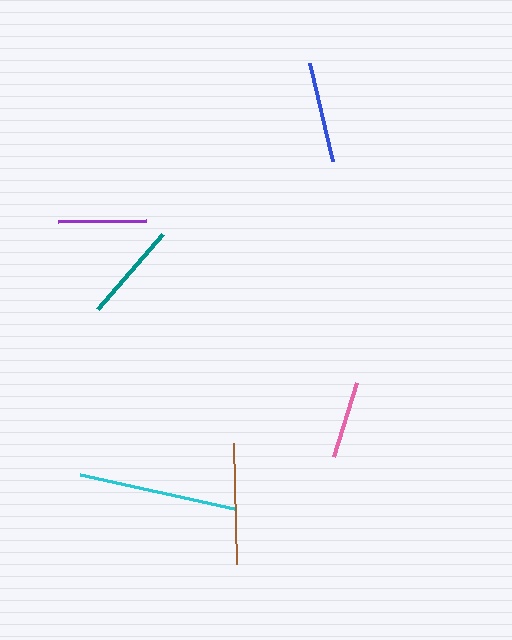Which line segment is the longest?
The cyan line is the longest at approximately 158 pixels.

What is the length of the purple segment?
The purple segment is approximately 87 pixels long.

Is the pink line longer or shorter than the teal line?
The teal line is longer than the pink line.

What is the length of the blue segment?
The blue segment is approximately 101 pixels long.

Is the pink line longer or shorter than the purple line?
The purple line is longer than the pink line.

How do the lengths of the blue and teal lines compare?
The blue and teal lines are approximately the same length.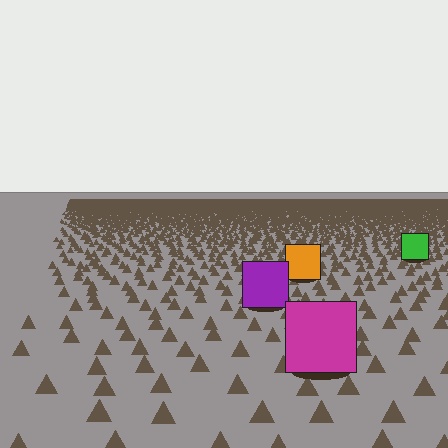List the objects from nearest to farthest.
From nearest to farthest: the magenta square, the purple square, the orange square, the green square.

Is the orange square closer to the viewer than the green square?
Yes. The orange square is closer — you can tell from the texture gradient: the ground texture is coarser near it.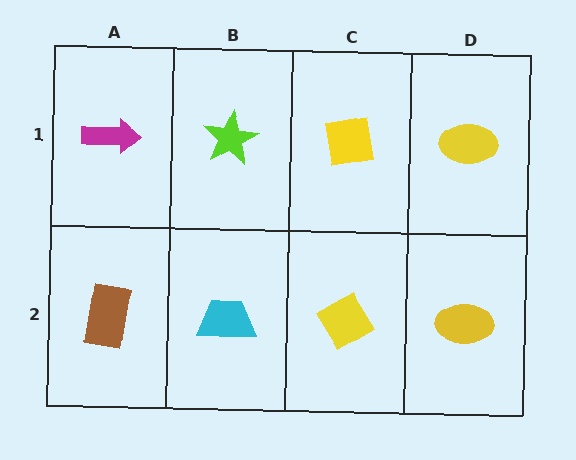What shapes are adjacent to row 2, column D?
A yellow ellipse (row 1, column D), a yellow diamond (row 2, column C).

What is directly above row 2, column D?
A yellow ellipse.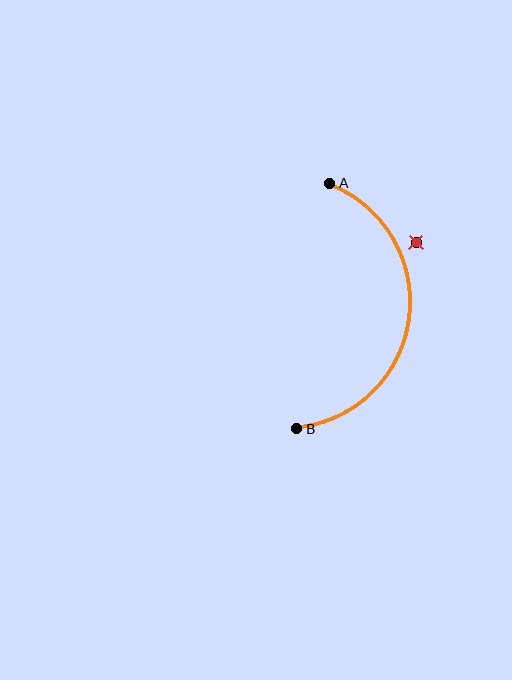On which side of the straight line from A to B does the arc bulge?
The arc bulges to the right of the straight line connecting A and B.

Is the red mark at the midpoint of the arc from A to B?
No — the red mark does not lie on the arc at all. It sits slightly outside the curve.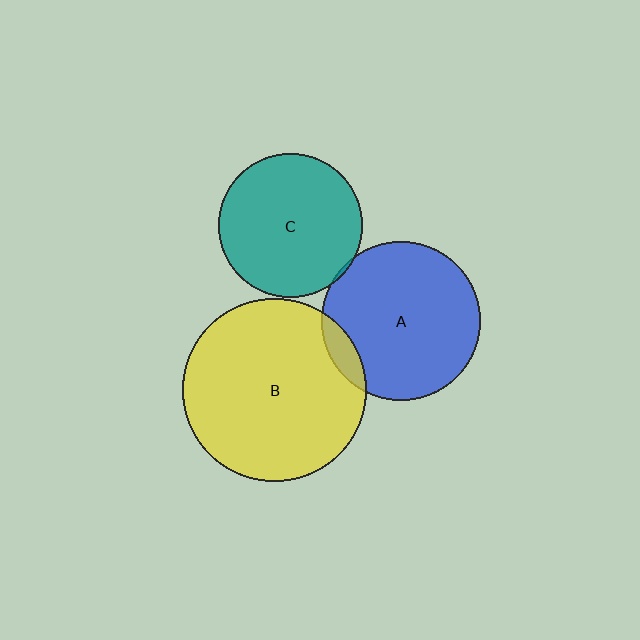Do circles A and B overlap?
Yes.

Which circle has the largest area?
Circle B (yellow).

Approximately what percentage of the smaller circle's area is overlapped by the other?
Approximately 10%.